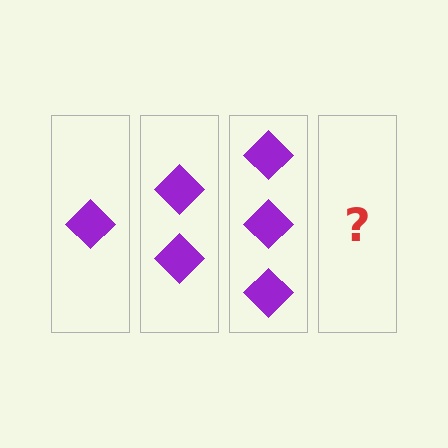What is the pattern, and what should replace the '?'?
The pattern is that each step adds one more diamond. The '?' should be 4 diamonds.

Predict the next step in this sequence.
The next step is 4 diamonds.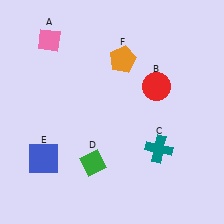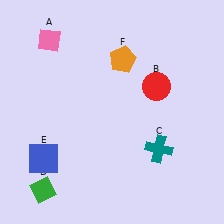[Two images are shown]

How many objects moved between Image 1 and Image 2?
1 object moved between the two images.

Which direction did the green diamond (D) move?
The green diamond (D) moved left.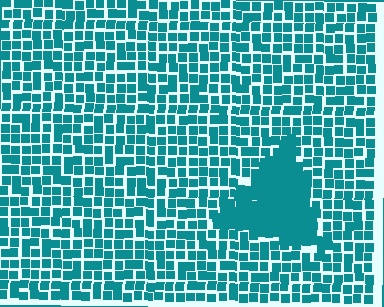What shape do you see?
I see a triangle.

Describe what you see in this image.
The image contains small teal elements arranged at two different densities. A triangle-shaped region is visible where the elements are more densely packed than the surrounding area.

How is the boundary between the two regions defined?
The boundary is defined by a change in element density (approximately 2.0x ratio). All elements are the same color, size, and shape.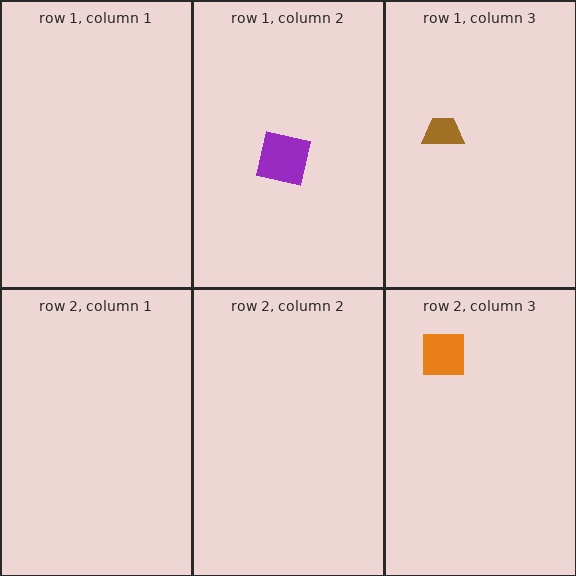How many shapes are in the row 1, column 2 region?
1.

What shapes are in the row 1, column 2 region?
The purple square.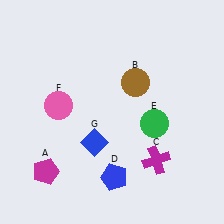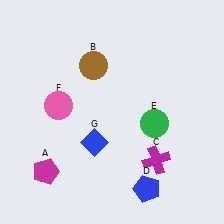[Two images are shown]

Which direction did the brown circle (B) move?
The brown circle (B) moved left.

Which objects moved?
The objects that moved are: the brown circle (B), the blue pentagon (D).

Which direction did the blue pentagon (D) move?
The blue pentagon (D) moved right.